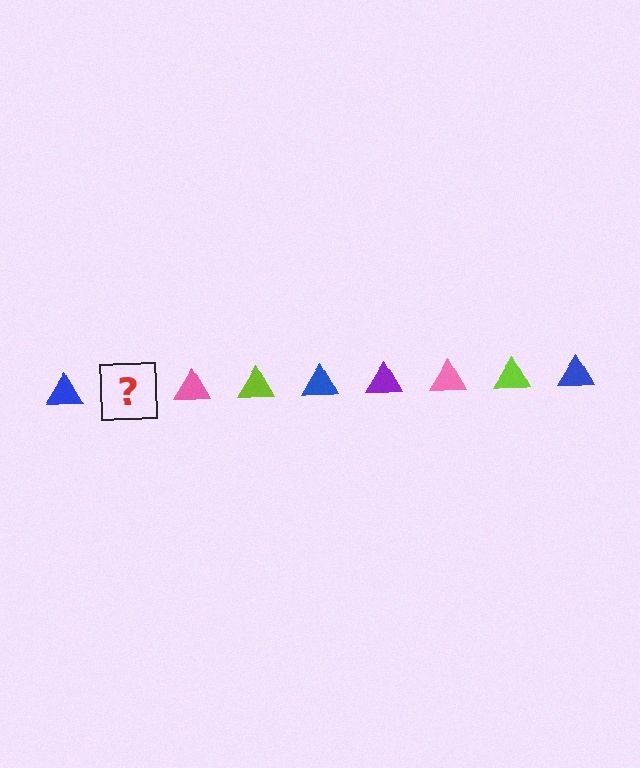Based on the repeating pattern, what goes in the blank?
The blank should be a purple triangle.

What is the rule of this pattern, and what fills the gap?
The rule is that the pattern cycles through blue, purple, pink, lime triangles. The gap should be filled with a purple triangle.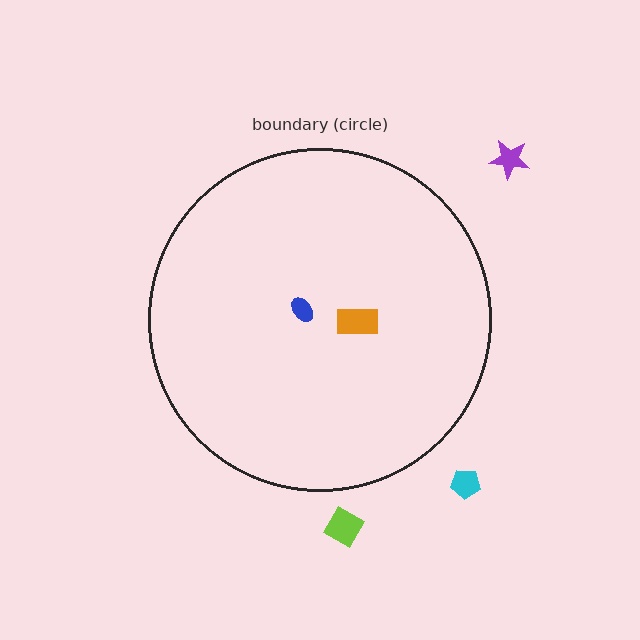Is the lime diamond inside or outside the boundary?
Outside.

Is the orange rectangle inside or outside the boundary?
Inside.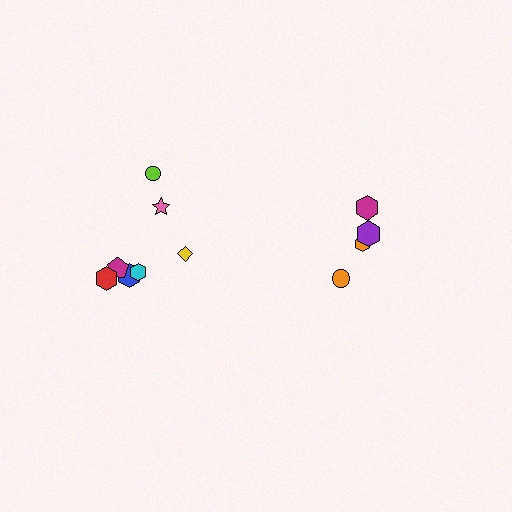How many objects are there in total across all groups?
There are 11 objects.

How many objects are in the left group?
There are 7 objects.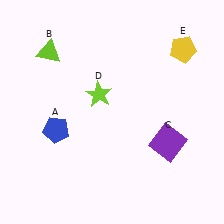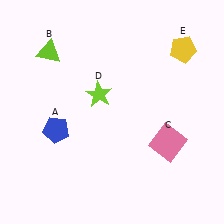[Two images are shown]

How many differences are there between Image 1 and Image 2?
There is 1 difference between the two images.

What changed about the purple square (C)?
In Image 1, C is purple. In Image 2, it changed to pink.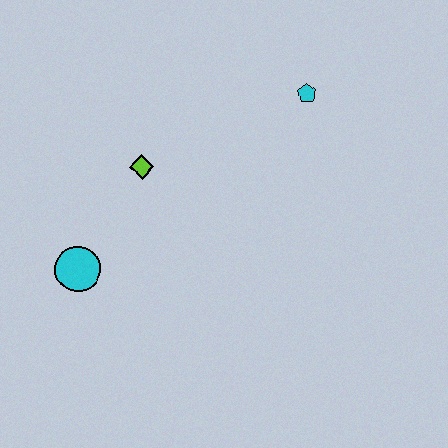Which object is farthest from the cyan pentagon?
The cyan circle is farthest from the cyan pentagon.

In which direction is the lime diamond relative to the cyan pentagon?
The lime diamond is to the left of the cyan pentagon.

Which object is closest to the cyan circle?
The lime diamond is closest to the cyan circle.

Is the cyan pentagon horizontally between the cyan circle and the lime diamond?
No